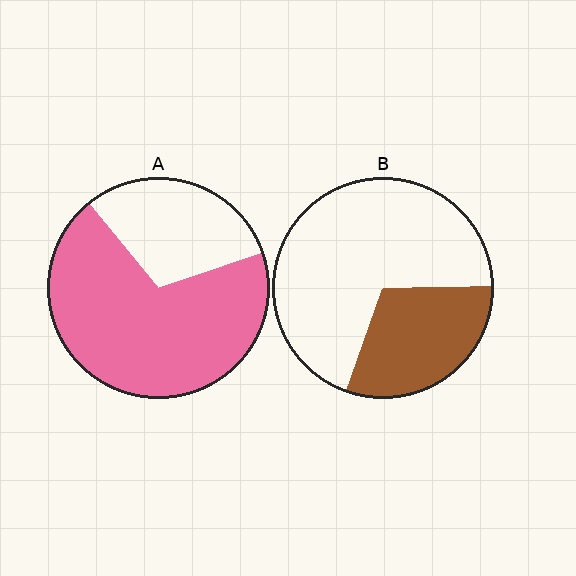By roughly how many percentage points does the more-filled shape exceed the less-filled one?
By roughly 40 percentage points (A over B).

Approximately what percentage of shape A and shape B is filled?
A is approximately 70% and B is approximately 30%.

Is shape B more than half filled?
No.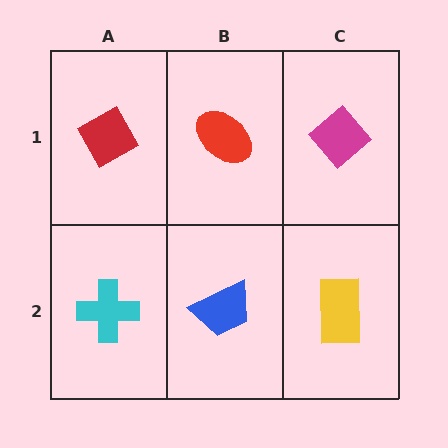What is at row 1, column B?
A red ellipse.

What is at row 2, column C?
A yellow rectangle.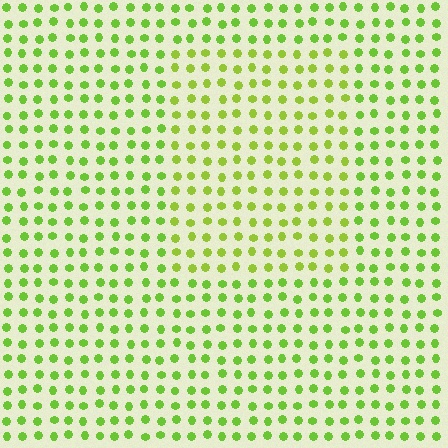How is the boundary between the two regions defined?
The boundary is defined purely by a slight shift in hue (about 16 degrees). Spacing, size, and orientation are identical on both sides.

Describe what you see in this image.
The image is filled with small lime elements in a uniform arrangement. A rectangle-shaped region is visible where the elements are tinted to a slightly different hue, forming a subtle color boundary.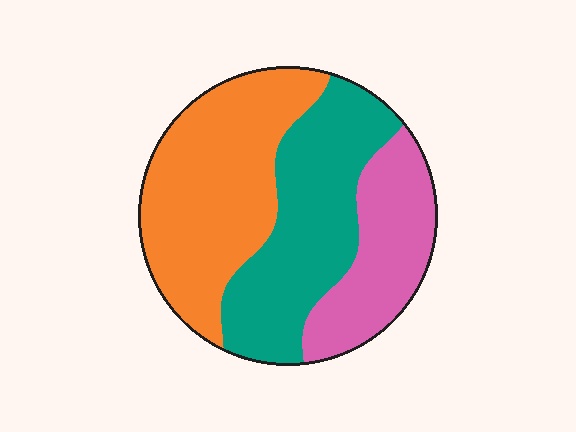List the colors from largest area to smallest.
From largest to smallest: orange, teal, pink.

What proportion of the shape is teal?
Teal covers about 35% of the shape.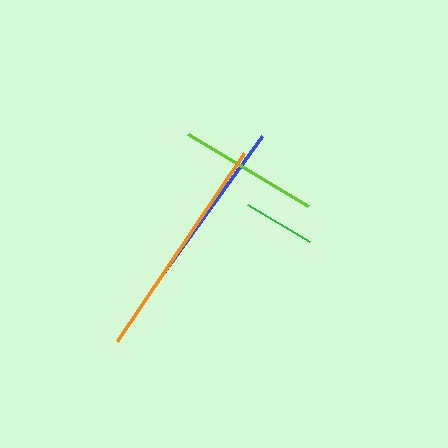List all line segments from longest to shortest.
From longest to shortest: orange, blue, lime, green.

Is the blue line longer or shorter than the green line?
The blue line is longer than the green line.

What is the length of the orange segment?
The orange segment is approximately 227 pixels long.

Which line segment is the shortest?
The green line is the shortest at approximately 72 pixels.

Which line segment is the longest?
The orange line is the longest at approximately 227 pixels.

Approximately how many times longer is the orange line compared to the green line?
The orange line is approximately 3.2 times the length of the green line.